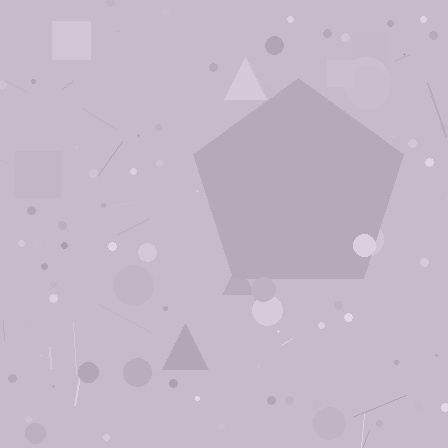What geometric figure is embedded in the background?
A pentagon is embedded in the background.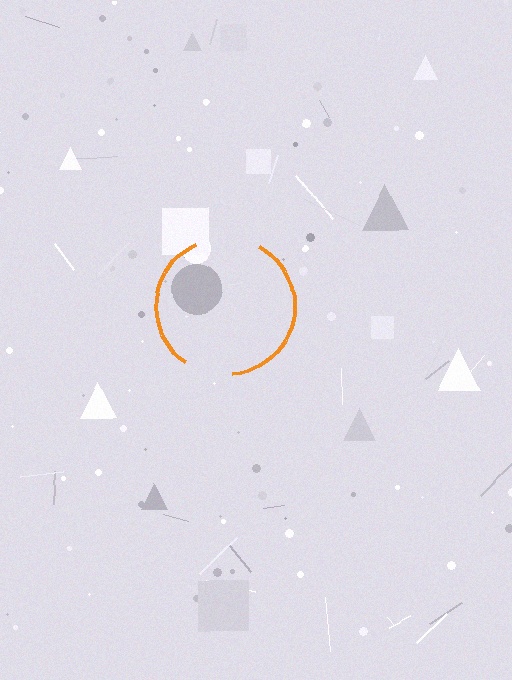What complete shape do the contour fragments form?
The contour fragments form a circle.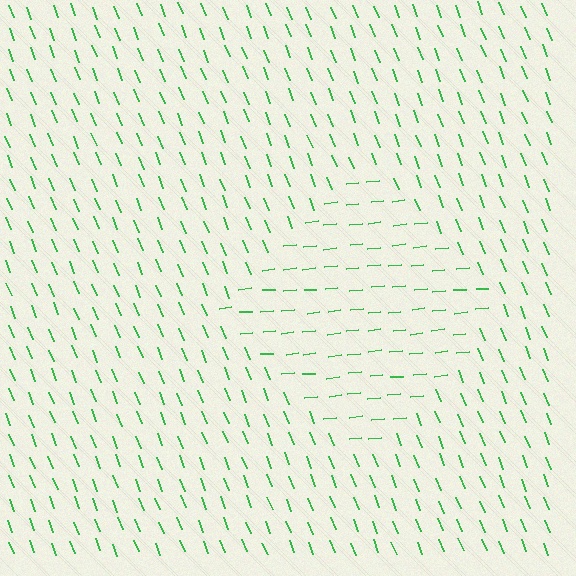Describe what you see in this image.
The image is filled with small green line segments. A diamond region in the image has lines oriented differently from the surrounding lines, creating a visible texture boundary.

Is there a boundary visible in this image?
Yes, there is a texture boundary formed by a change in line orientation.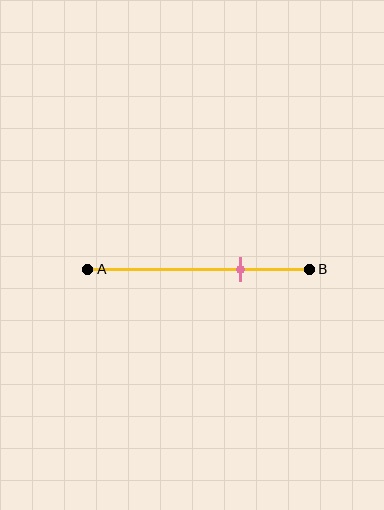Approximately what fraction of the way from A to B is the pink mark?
The pink mark is approximately 70% of the way from A to B.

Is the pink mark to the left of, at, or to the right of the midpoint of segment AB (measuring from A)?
The pink mark is to the right of the midpoint of segment AB.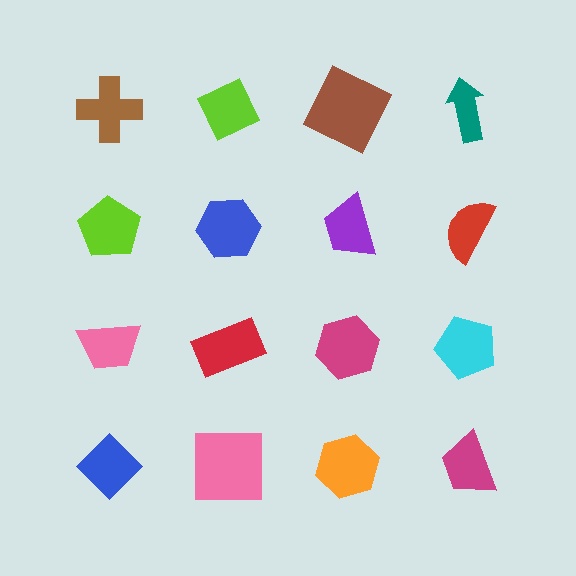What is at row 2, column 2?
A blue hexagon.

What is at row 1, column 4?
A teal arrow.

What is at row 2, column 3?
A purple trapezoid.